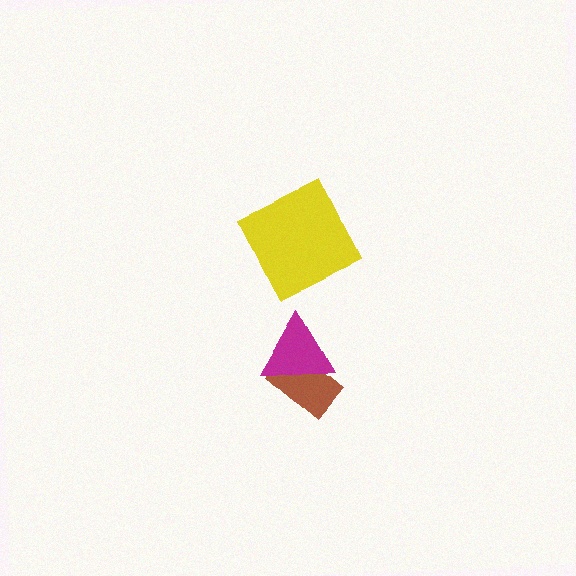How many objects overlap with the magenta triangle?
1 object overlaps with the magenta triangle.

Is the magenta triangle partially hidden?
No, no other shape covers it.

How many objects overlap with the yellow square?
0 objects overlap with the yellow square.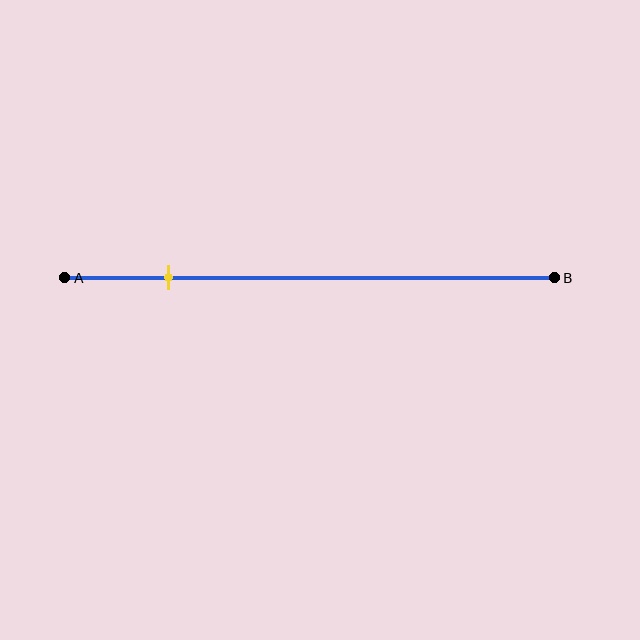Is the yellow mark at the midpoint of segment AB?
No, the mark is at about 20% from A, not at the 50% midpoint.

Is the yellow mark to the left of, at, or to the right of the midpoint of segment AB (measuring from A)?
The yellow mark is to the left of the midpoint of segment AB.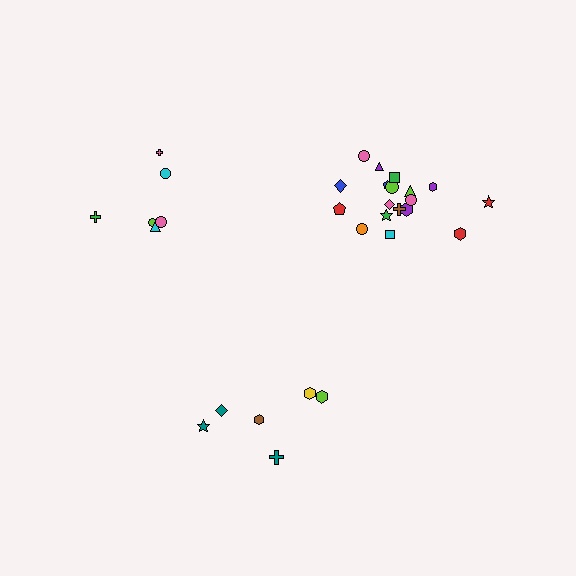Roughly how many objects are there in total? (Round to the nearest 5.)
Roughly 30 objects in total.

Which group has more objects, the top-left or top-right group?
The top-right group.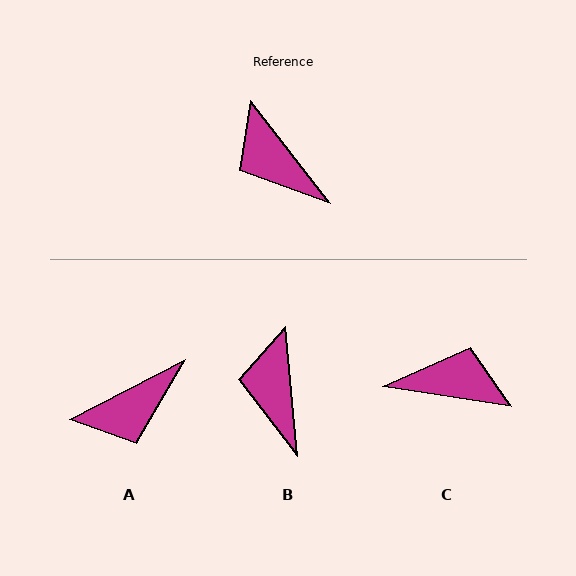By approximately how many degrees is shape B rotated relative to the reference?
Approximately 33 degrees clockwise.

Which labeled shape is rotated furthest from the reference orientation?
C, about 136 degrees away.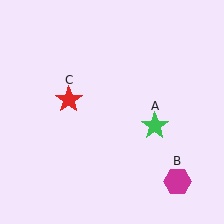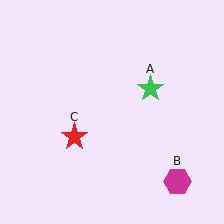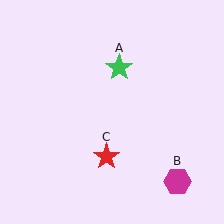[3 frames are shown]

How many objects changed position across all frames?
2 objects changed position: green star (object A), red star (object C).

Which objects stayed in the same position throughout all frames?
Magenta hexagon (object B) remained stationary.